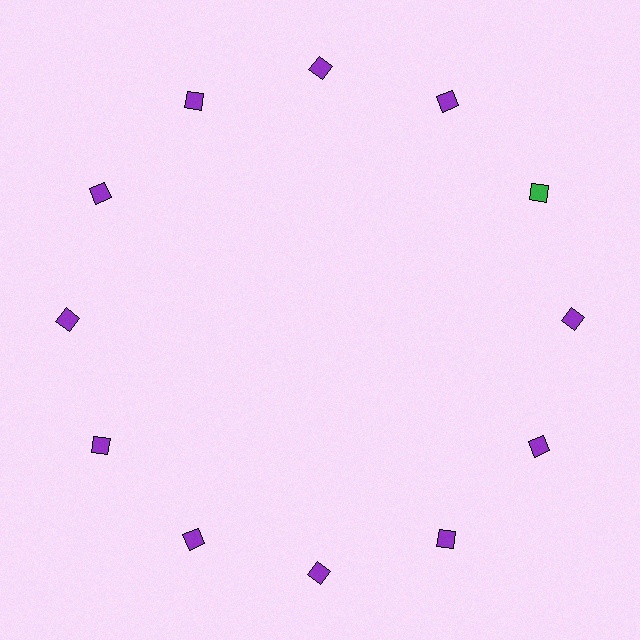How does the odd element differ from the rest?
It has a different color: green instead of purple.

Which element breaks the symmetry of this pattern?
The green square at roughly the 2 o'clock position breaks the symmetry. All other shapes are purple squares.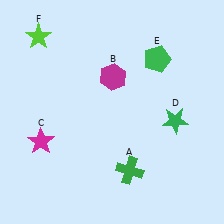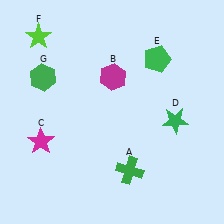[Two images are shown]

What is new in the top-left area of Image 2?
A green hexagon (G) was added in the top-left area of Image 2.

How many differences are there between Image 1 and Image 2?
There is 1 difference between the two images.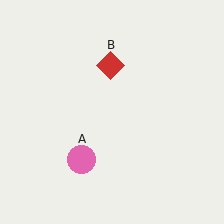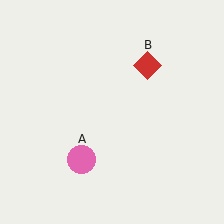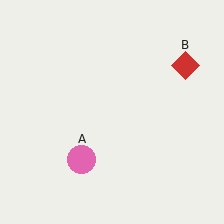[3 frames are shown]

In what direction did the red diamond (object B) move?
The red diamond (object B) moved right.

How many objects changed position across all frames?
1 object changed position: red diamond (object B).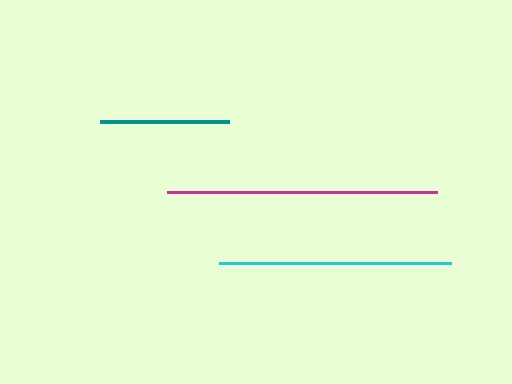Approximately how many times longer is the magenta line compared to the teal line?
The magenta line is approximately 2.1 times the length of the teal line.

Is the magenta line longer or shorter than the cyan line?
The magenta line is longer than the cyan line.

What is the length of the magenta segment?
The magenta segment is approximately 270 pixels long.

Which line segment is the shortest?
The teal line is the shortest at approximately 128 pixels.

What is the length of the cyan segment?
The cyan segment is approximately 232 pixels long.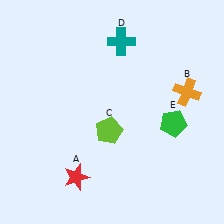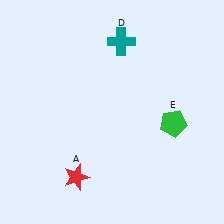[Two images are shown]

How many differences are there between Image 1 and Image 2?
There are 2 differences between the two images.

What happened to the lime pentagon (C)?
The lime pentagon (C) was removed in Image 2. It was in the bottom-left area of Image 1.